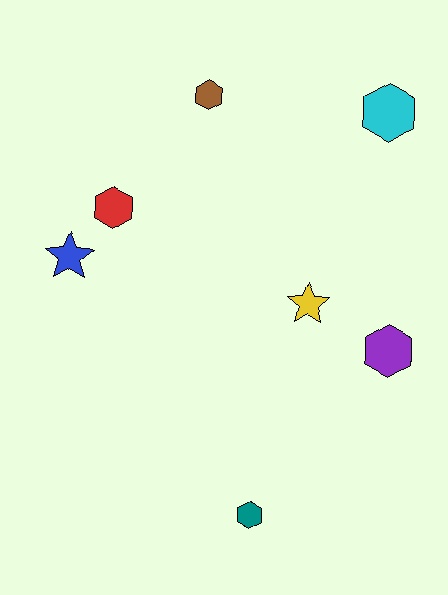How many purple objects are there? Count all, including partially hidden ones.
There is 1 purple object.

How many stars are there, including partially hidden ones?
There are 2 stars.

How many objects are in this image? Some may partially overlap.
There are 7 objects.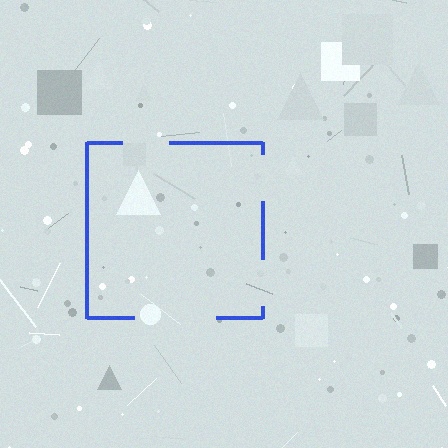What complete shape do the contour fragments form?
The contour fragments form a square.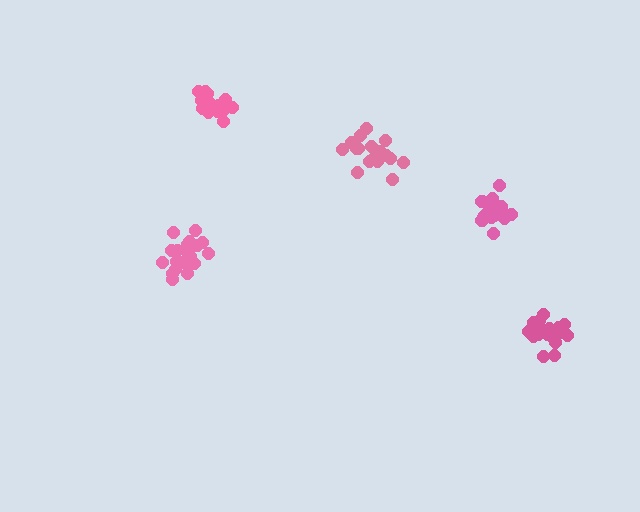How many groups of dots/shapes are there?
There are 5 groups.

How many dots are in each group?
Group 1: 19 dots, Group 2: 16 dots, Group 3: 17 dots, Group 4: 21 dots, Group 5: 21 dots (94 total).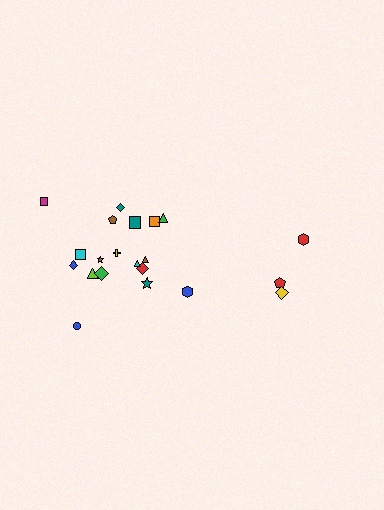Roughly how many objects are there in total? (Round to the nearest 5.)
Roughly 20 objects in total.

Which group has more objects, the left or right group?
The left group.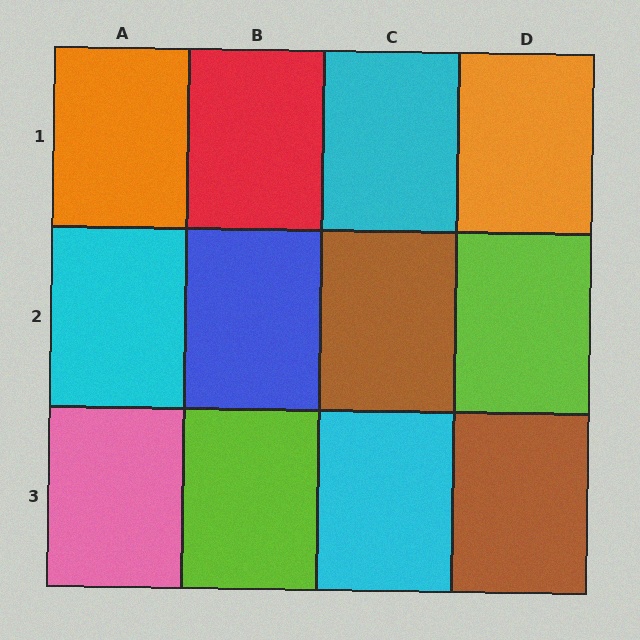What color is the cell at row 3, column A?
Pink.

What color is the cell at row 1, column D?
Orange.